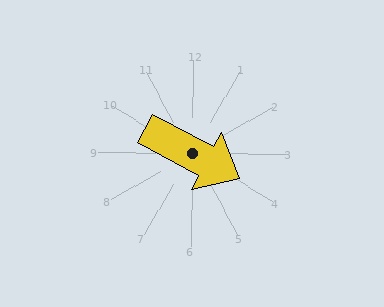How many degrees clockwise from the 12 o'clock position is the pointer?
Approximately 118 degrees.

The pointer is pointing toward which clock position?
Roughly 4 o'clock.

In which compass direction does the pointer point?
Southeast.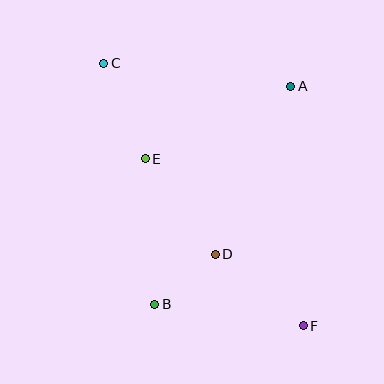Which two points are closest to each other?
Points B and D are closest to each other.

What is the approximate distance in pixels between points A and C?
The distance between A and C is approximately 188 pixels.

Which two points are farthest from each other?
Points C and F are farthest from each other.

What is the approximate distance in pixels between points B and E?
The distance between B and E is approximately 146 pixels.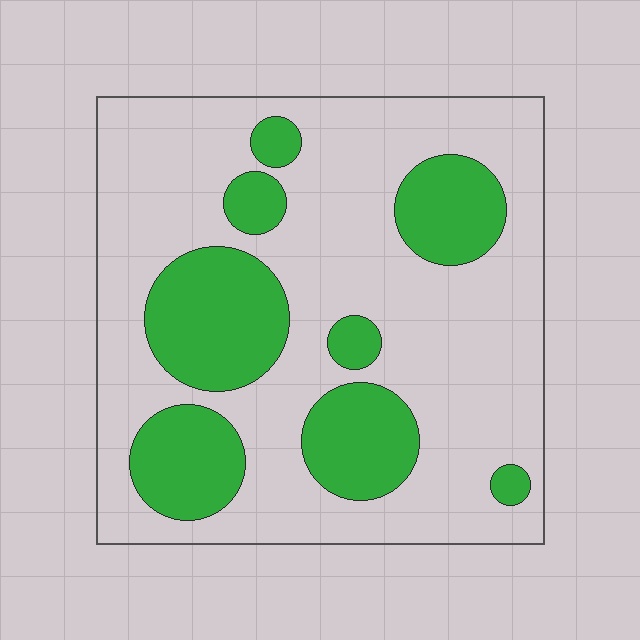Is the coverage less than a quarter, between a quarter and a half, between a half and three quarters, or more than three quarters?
Between a quarter and a half.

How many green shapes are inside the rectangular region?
8.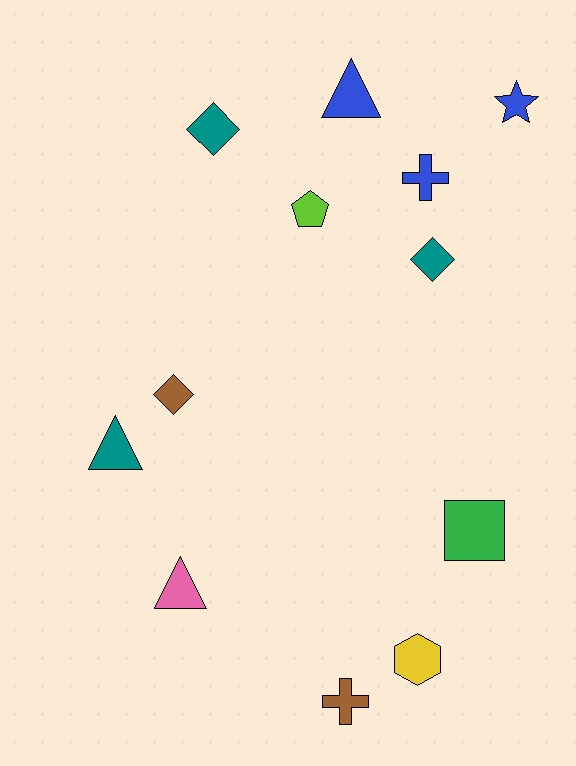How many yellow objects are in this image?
There is 1 yellow object.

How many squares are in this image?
There is 1 square.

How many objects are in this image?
There are 12 objects.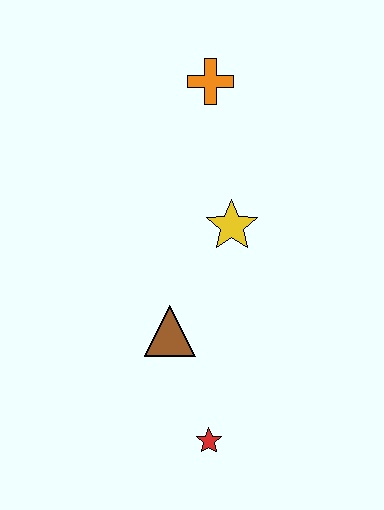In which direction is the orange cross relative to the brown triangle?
The orange cross is above the brown triangle.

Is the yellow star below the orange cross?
Yes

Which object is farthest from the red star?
The orange cross is farthest from the red star.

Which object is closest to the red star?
The brown triangle is closest to the red star.